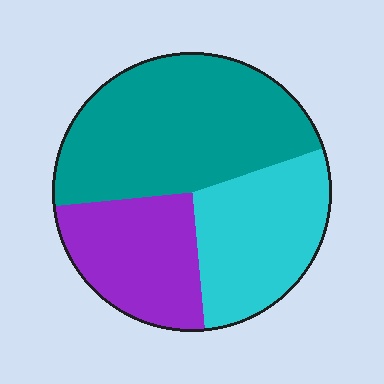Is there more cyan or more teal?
Teal.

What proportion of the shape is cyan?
Cyan takes up about one quarter (1/4) of the shape.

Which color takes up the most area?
Teal, at roughly 45%.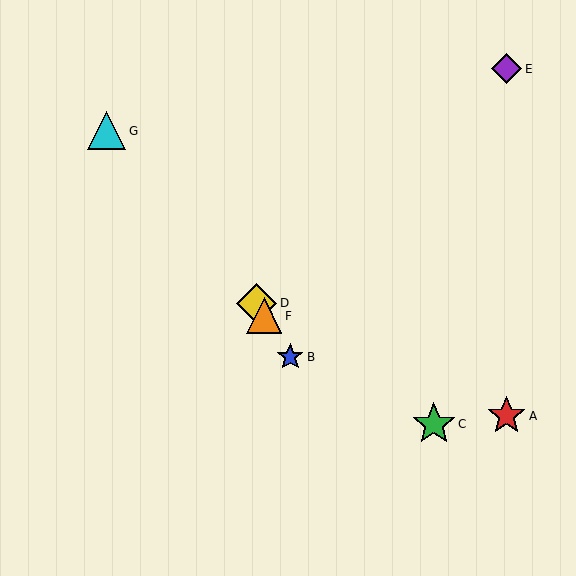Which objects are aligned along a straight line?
Objects B, D, F are aligned along a straight line.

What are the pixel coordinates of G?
Object G is at (106, 131).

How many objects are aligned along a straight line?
3 objects (B, D, F) are aligned along a straight line.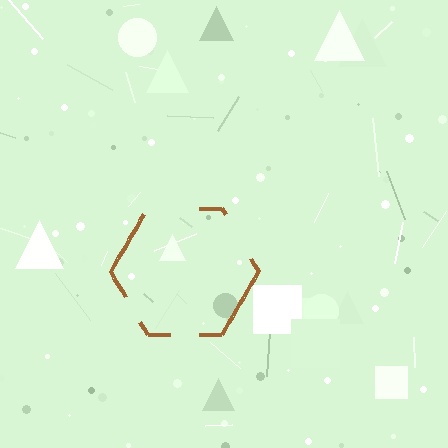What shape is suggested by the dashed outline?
The dashed outline suggests a hexagon.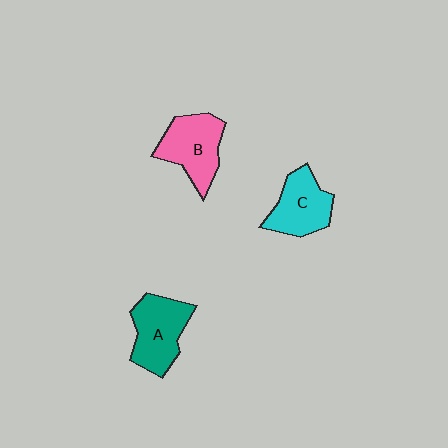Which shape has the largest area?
Shape A (teal).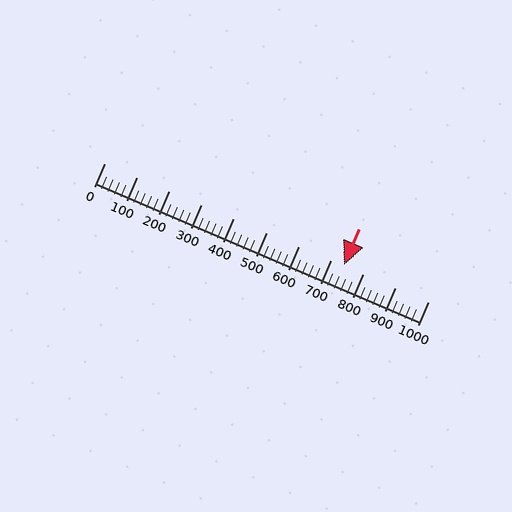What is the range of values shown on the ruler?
The ruler shows values from 0 to 1000.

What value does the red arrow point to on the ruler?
The red arrow points to approximately 740.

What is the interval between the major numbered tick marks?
The major tick marks are spaced 100 units apart.